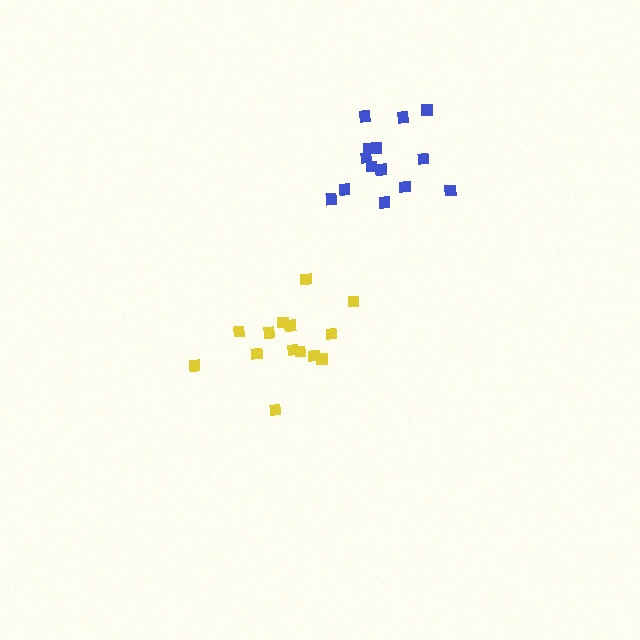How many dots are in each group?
Group 1: 14 dots, Group 2: 14 dots (28 total).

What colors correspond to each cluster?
The clusters are colored: yellow, blue.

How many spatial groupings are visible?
There are 2 spatial groupings.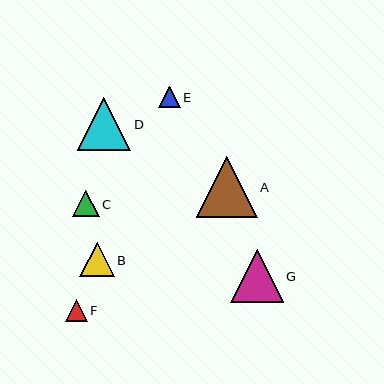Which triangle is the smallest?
Triangle E is the smallest with a size of approximately 21 pixels.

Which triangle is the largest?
Triangle A is the largest with a size of approximately 61 pixels.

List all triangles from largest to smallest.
From largest to smallest: A, D, G, B, C, F, E.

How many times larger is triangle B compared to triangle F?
Triangle B is approximately 1.6 times the size of triangle F.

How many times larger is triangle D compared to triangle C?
Triangle D is approximately 2.0 times the size of triangle C.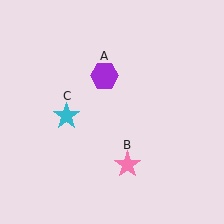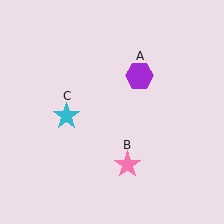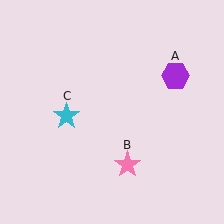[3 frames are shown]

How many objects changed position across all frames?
1 object changed position: purple hexagon (object A).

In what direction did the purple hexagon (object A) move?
The purple hexagon (object A) moved right.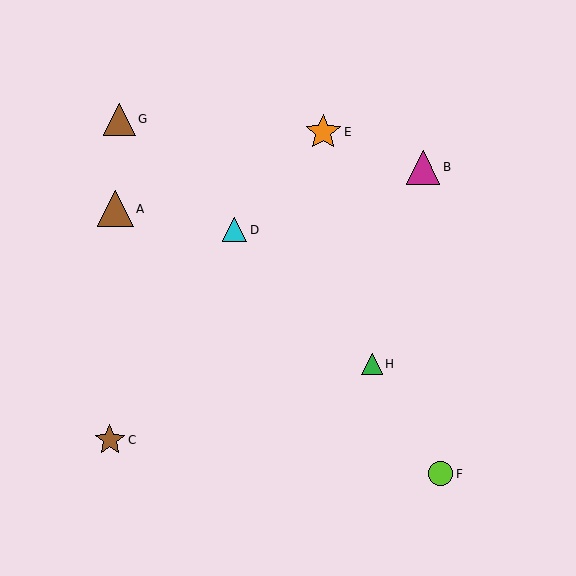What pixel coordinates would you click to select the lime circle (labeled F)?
Click at (440, 474) to select the lime circle F.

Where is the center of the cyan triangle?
The center of the cyan triangle is at (235, 230).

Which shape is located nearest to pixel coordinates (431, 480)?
The lime circle (labeled F) at (440, 474) is nearest to that location.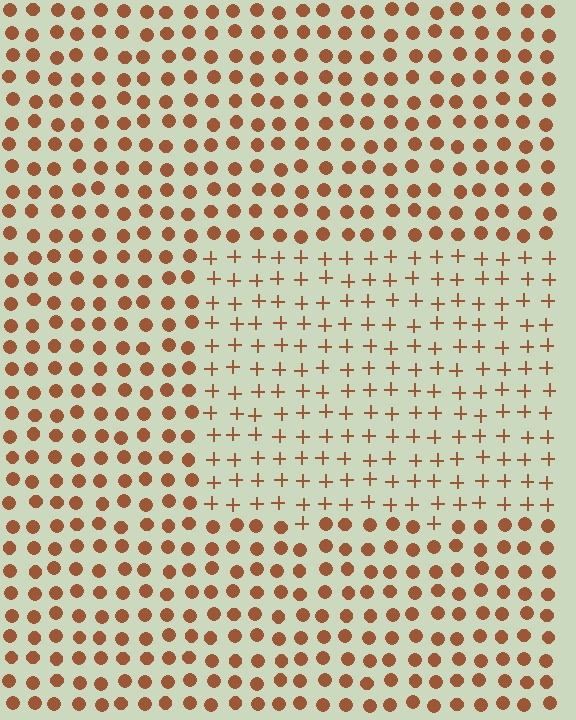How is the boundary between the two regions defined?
The boundary is defined by a change in element shape: plus signs inside vs. circles outside. All elements share the same color and spacing.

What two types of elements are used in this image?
The image uses plus signs inside the rectangle region and circles outside it.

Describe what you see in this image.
The image is filled with small brown elements arranged in a uniform grid. A rectangle-shaped region contains plus signs, while the surrounding area contains circles. The boundary is defined purely by the change in element shape.